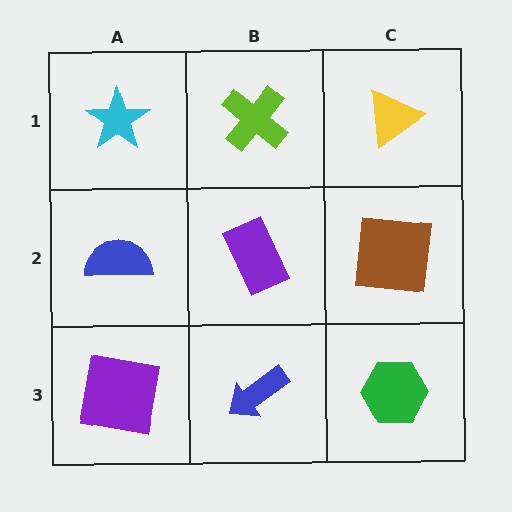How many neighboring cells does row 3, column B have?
3.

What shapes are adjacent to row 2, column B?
A lime cross (row 1, column B), a blue arrow (row 3, column B), a blue semicircle (row 2, column A), a brown square (row 2, column C).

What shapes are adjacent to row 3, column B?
A purple rectangle (row 2, column B), a purple square (row 3, column A), a green hexagon (row 3, column C).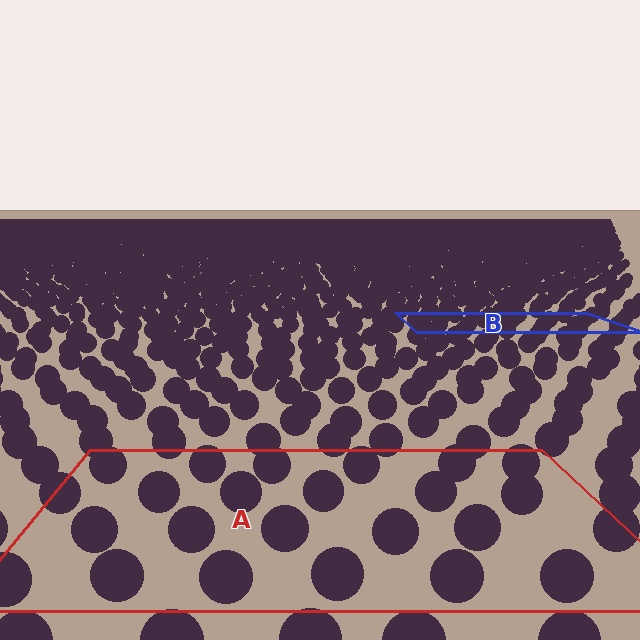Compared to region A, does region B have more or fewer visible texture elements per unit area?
Region B has more texture elements per unit area — they are packed more densely because it is farther away.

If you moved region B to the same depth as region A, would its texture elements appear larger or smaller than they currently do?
They would appear larger. At a closer depth, the same texture elements are projected at a bigger on-screen size.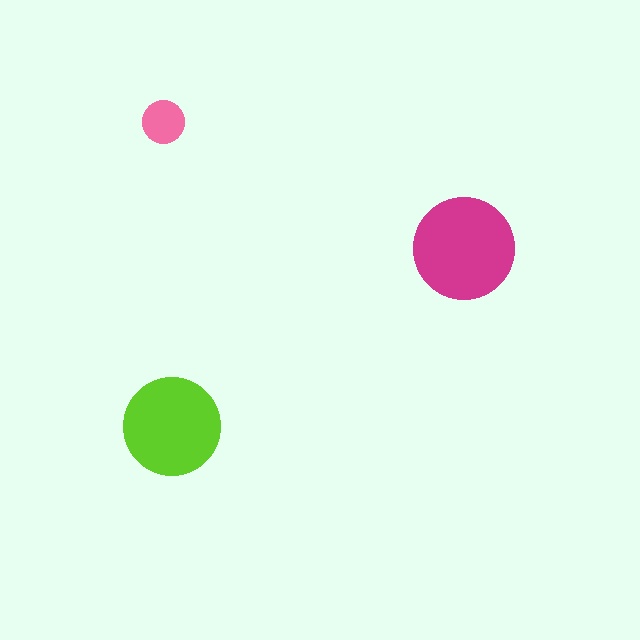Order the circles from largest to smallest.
the magenta one, the lime one, the pink one.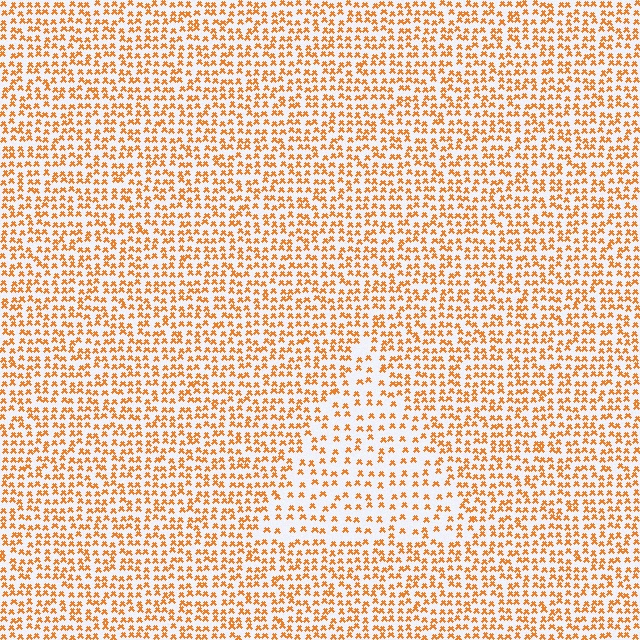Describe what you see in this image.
The image contains small orange elements arranged at two different densities. A triangle-shaped region is visible where the elements are less densely packed than the surrounding area.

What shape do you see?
I see a triangle.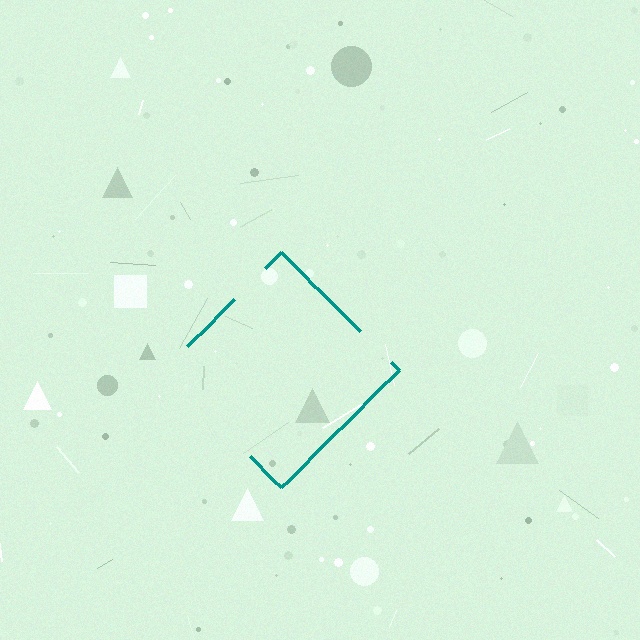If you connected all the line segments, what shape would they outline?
They would outline a diamond.